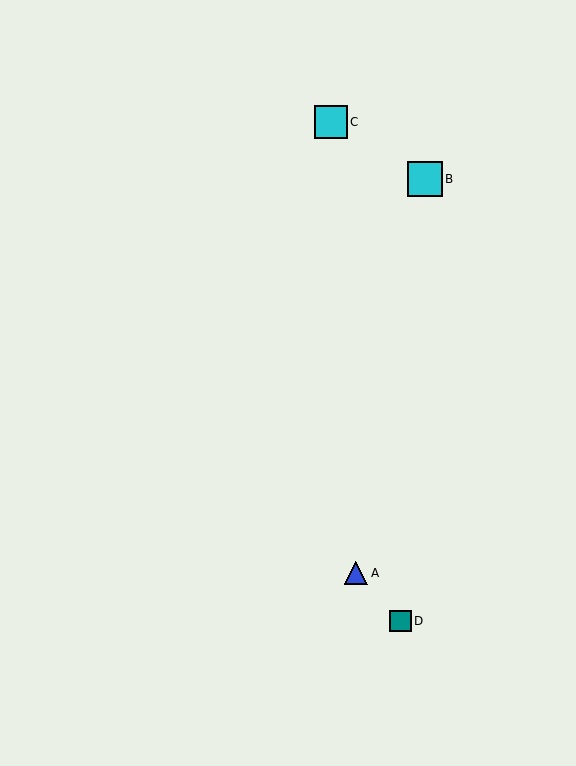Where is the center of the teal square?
The center of the teal square is at (401, 621).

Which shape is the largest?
The cyan square (labeled B) is the largest.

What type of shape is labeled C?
Shape C is a cyan square.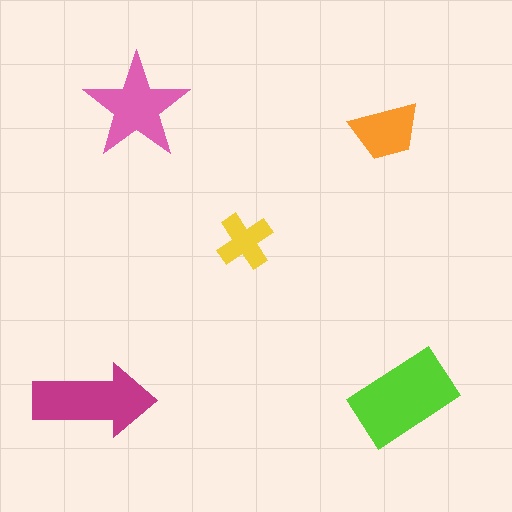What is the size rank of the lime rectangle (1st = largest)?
1st.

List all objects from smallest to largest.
The yellow cross, the orange trapezoid, the pink star, the magenta arrow, the lime rectangle.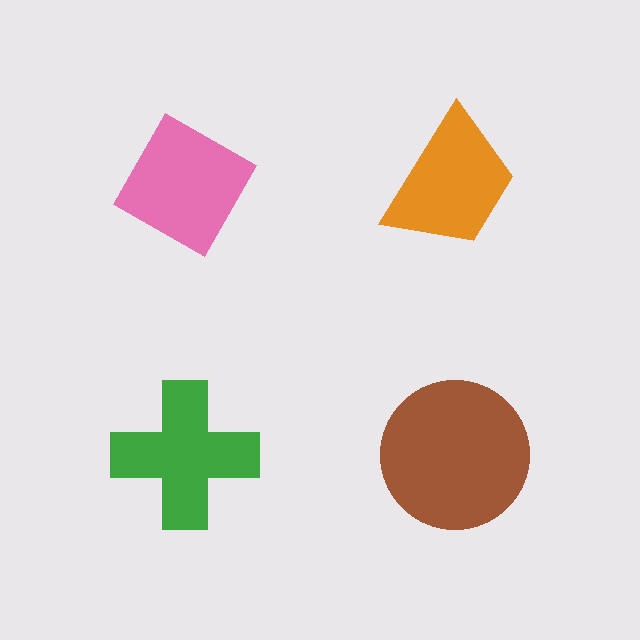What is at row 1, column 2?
An orange trapezoid.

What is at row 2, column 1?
A green cross.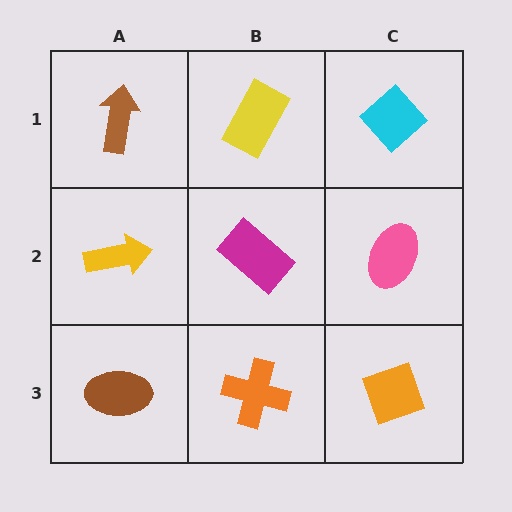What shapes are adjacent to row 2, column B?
A yellow rectangle (row 1, column B), an orange cross (row 3, column B), a yellow arrow (row 2, column A), a pink ellipse (row 2, column C).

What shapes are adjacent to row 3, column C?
A pink ellipse (row 2, column C), an orange cross (row 3, column B).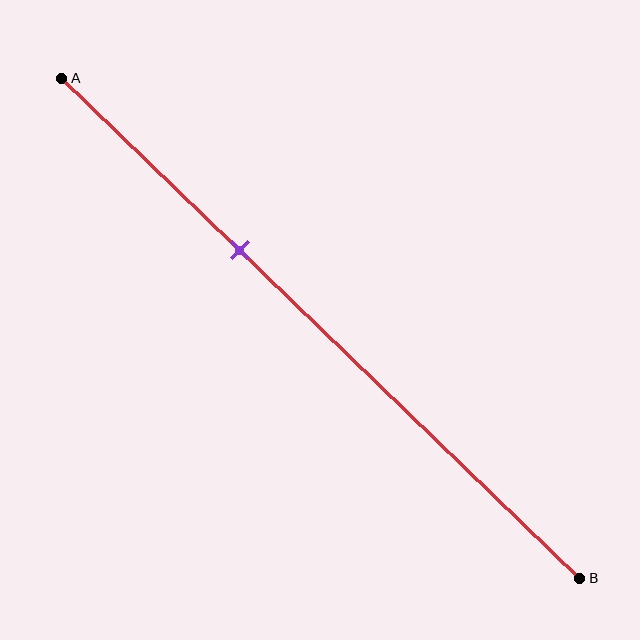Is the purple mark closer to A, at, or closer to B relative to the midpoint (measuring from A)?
The purple mark is closer to point A than the midpoint of segment AB.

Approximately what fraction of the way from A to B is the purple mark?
The purple mark is approximately 35% of the way from A to B.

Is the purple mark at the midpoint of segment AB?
No, the mark is at about 35% from A, not at the 50% midpoint.